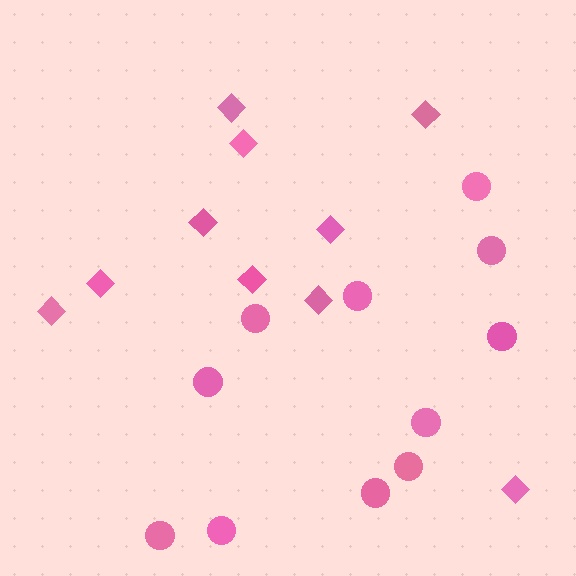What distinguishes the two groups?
There are 2 groups: one group of diamonds (10) and one group of circles (11).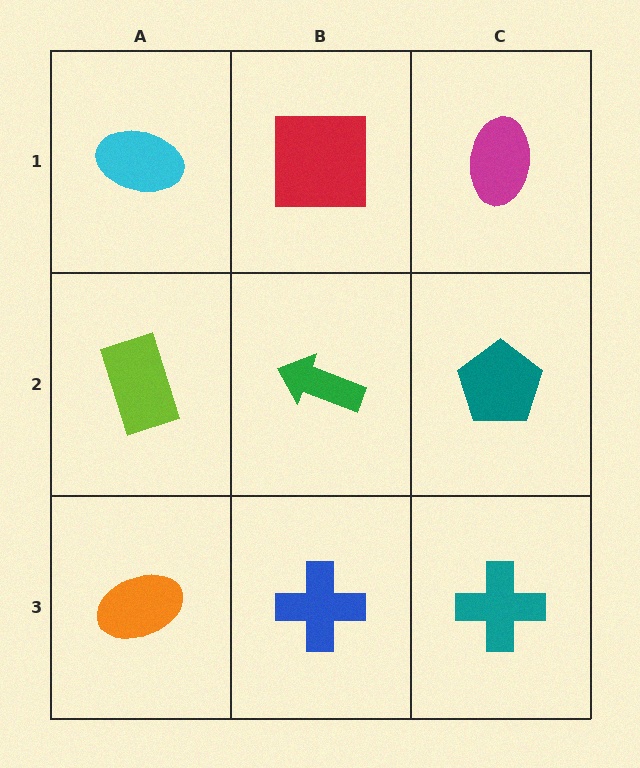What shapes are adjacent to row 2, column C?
A magenta ellipse (row 1, column C), a teal cross (row 3, column C), a green arrow (row 2, column B).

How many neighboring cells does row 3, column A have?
2.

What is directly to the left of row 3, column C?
A blue cross.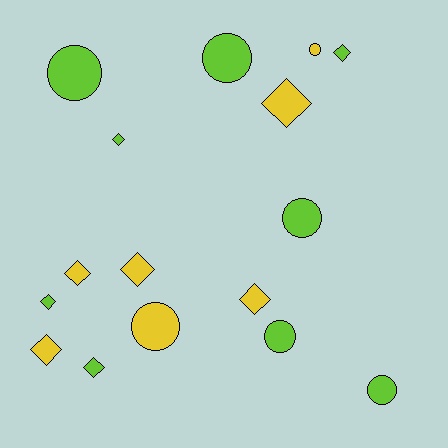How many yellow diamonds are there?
There are 5 yellow diamonds.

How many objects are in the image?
There are 16 objects.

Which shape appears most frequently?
Diamond, with 9 objects.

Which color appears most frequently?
Lime, with 9 objects.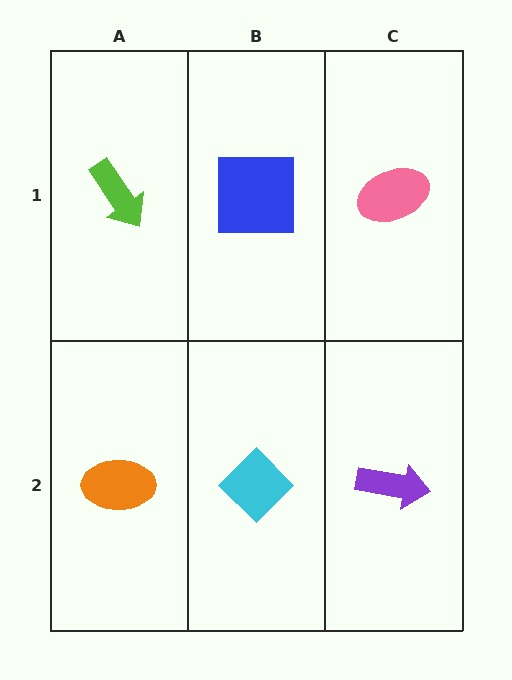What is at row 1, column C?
A pink ellipse.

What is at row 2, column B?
A cyan diamond.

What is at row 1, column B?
A blue square.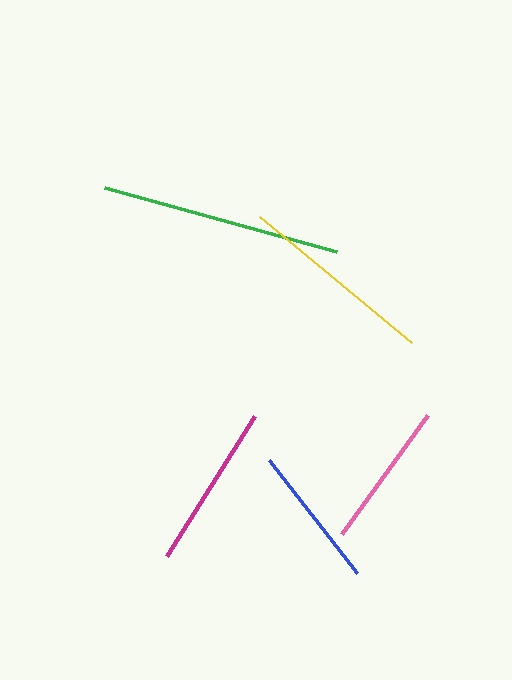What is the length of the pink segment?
The pink segment is approximately 147 pixels long.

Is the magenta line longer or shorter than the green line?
The green line is longer than the magenta line.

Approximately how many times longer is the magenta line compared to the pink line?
The magenta line is approximately 1.1 times the length of the pink line.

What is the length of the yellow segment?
The yellow segment is approximately 198 pixels long.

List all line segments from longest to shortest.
From longest to shortest: green, yellow, magenta, pink, blue.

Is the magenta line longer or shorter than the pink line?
The magenta line is longer than the pink line.